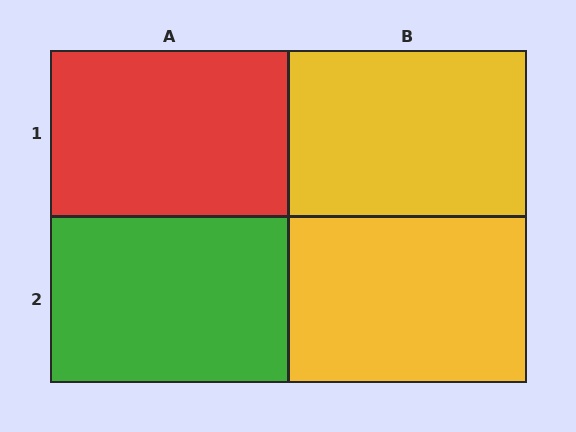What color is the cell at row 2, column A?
Green.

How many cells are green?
1 cell is green.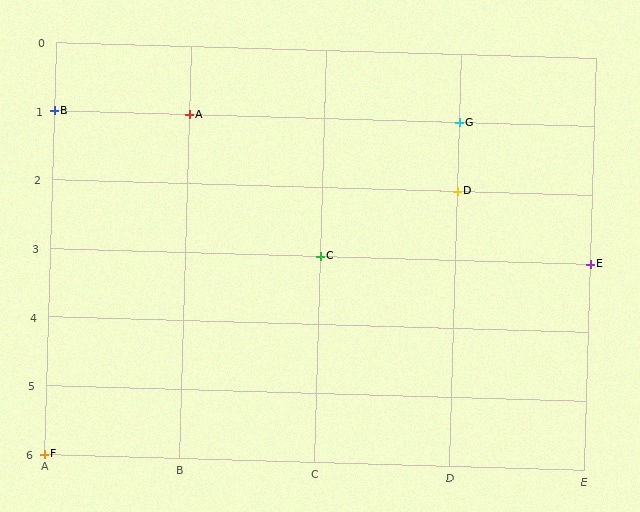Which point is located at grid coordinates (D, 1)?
Point G is at (D, 1).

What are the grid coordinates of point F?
Point F is at grid coordinates (A, 6).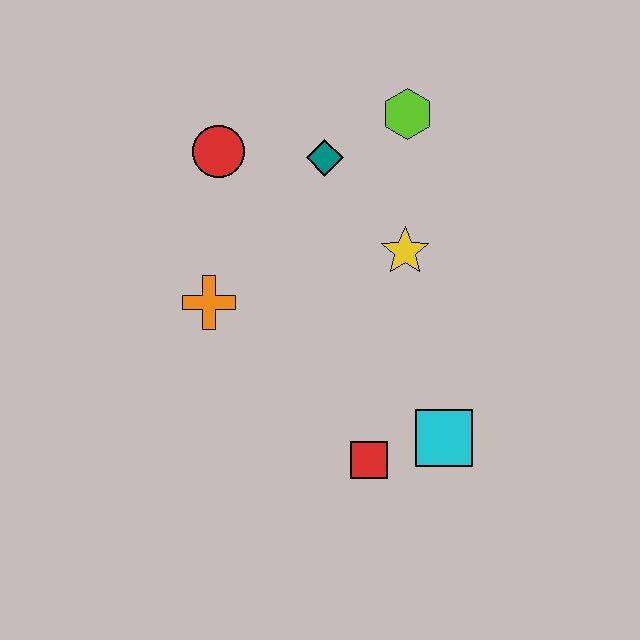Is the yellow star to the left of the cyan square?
Yes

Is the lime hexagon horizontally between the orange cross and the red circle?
No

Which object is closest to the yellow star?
The teal diamond is closest to the yellow star.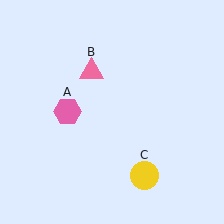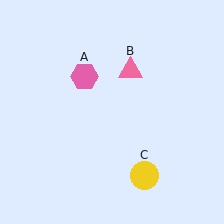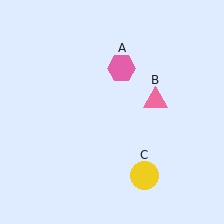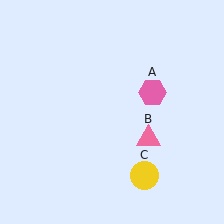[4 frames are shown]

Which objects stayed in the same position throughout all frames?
Yellow circle (object C) remained stationary.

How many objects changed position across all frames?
2 objects changed position: pink hexagon (object A), pink triangle (object B).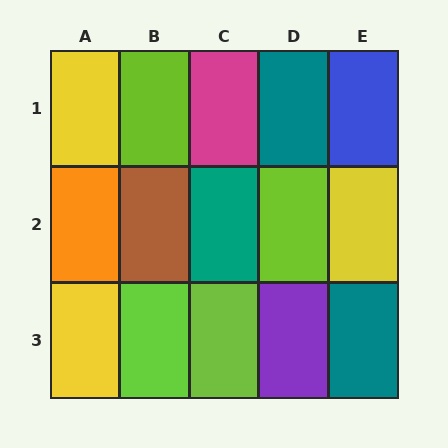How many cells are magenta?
1 cell is magenta.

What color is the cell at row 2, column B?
Brown.